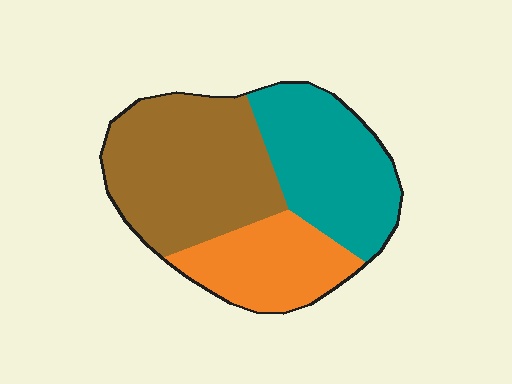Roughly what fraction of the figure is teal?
Teal takes up between a sixth and a third of the figure.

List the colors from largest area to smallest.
From largest to smallest: brown, teal, orange.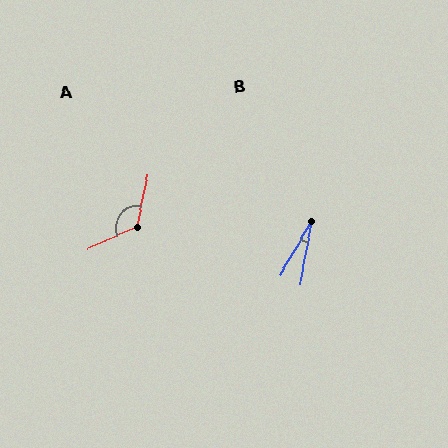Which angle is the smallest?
B, at approximately 20 degrees.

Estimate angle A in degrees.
Approximately 126 degrees.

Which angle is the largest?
A, at approximately 126 degrees.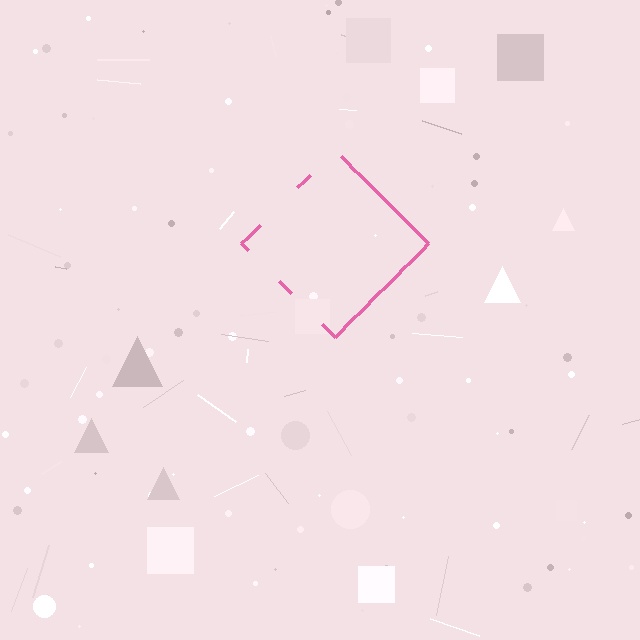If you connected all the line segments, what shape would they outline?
They would outline a diamond.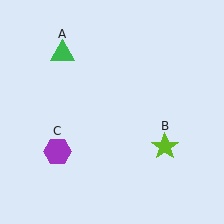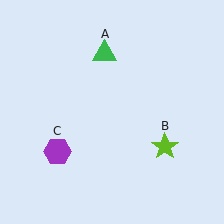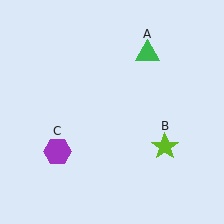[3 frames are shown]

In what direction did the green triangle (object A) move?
The green triangle (object A) moved right.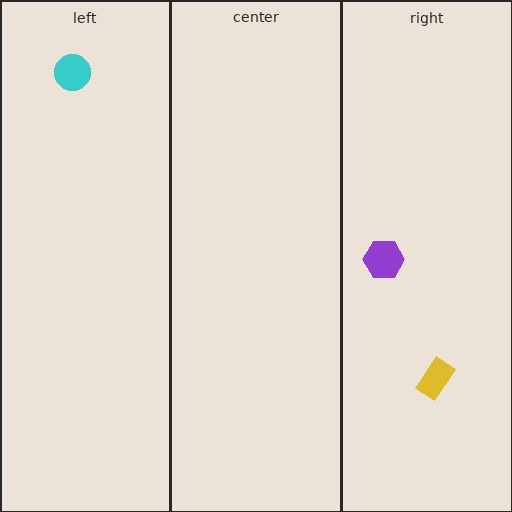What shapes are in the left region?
The cyan circle.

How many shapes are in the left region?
1.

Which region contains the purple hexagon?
The right region.